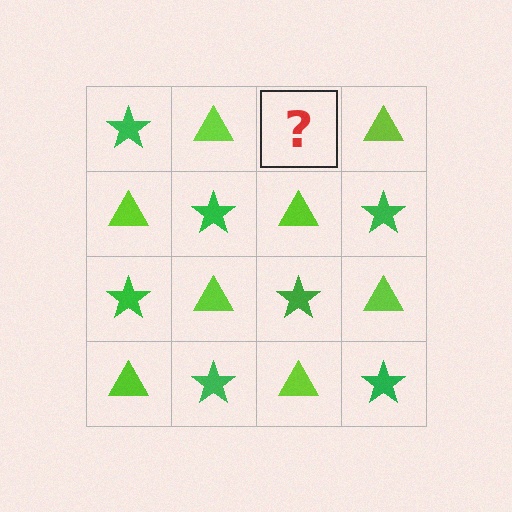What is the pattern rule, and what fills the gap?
The rule is that it alternates green star and lime triangle in a checkerboard pattern. The gap should be filled with a green star.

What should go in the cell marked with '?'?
The missing cell should contain a green star.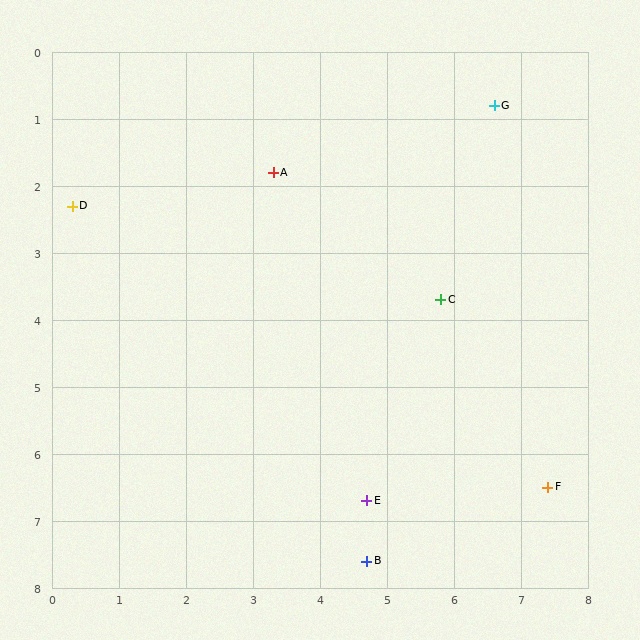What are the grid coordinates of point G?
Point G is at approximately (6.6, 0.8).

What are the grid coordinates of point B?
Point B is at approximately (4.7, 7.6).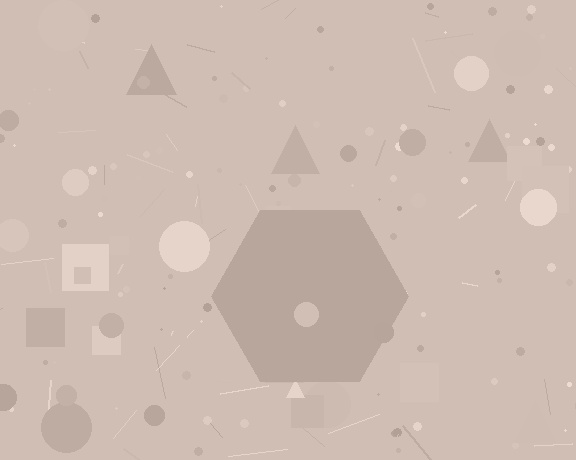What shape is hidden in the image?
A hexagon is hidden in the image.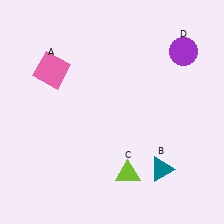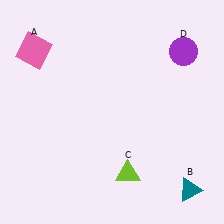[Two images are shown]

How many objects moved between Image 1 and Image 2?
2 objects moved between the two images.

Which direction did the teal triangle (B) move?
The teal triangle (B) moved right.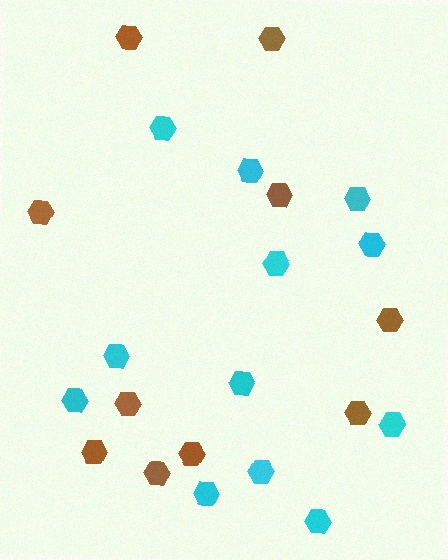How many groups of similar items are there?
There are 2 groups: one group of cyan hexagons (12) and one group of brown hexagons (10).